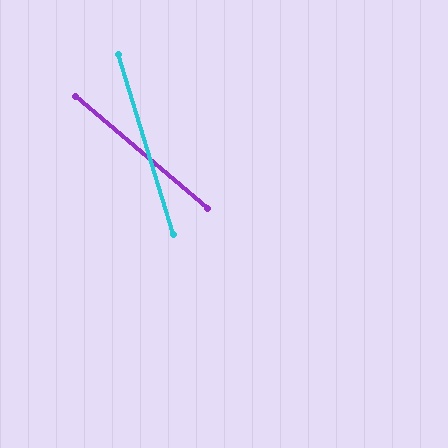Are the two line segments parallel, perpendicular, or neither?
Neither parallel nor perpendicular — they differ by about 32°.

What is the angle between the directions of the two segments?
Approximately 32 degrees.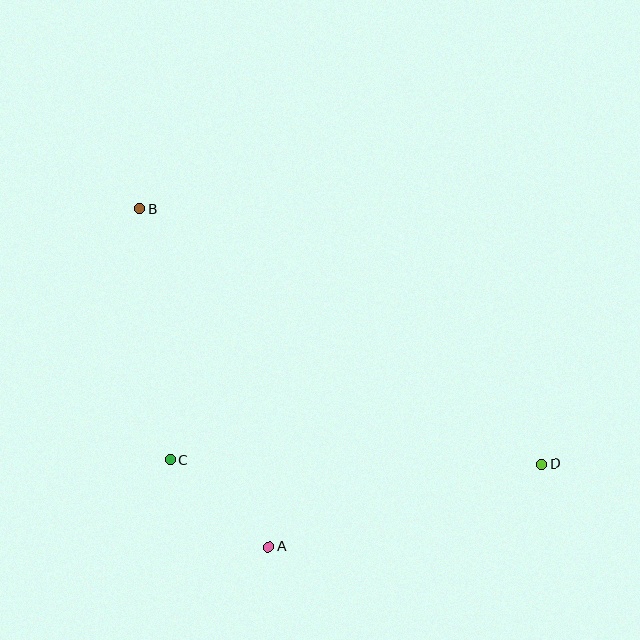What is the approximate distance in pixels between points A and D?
The distance between A and D is approximately 285 pixels.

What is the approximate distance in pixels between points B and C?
The distance between B and C is approximately 253 pixels.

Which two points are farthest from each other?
Points B and D are farthest from each other.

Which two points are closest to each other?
Points A and C are closest to each other.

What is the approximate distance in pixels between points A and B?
The distance between A and B is approximately 362 pixels.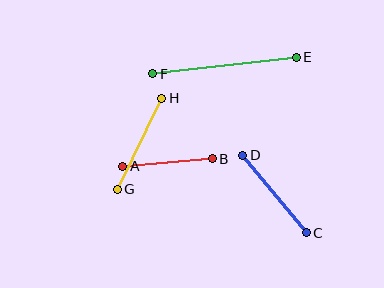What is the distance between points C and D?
The distance is approximately 100 pixels.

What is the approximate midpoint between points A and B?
The midpoint is at approximately (168, 162) pixels.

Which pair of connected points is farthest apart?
Points E and F are farthest apart.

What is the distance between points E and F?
The distance is approximately 144 pixels.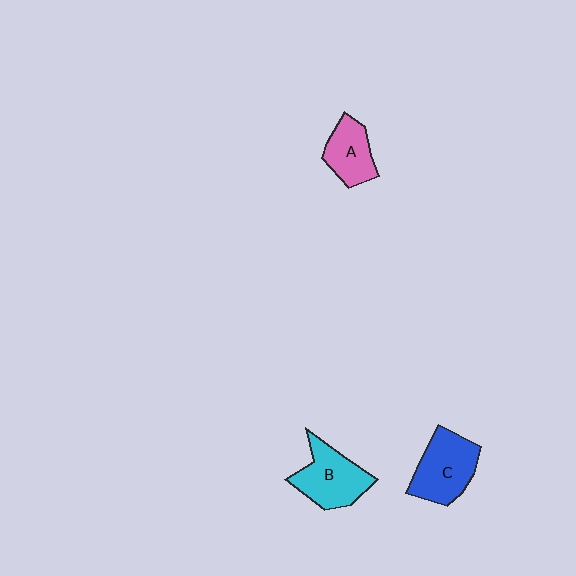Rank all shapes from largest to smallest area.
From largest to smallest: C (blue), B (cyan), A (pink).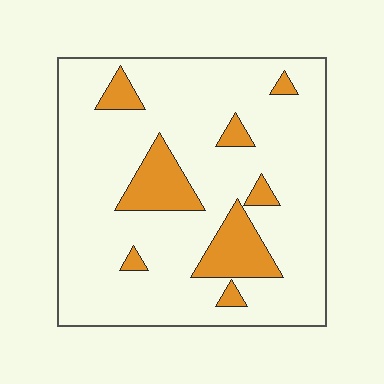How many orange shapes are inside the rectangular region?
8.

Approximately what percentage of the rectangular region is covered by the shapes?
Approximately 15%.